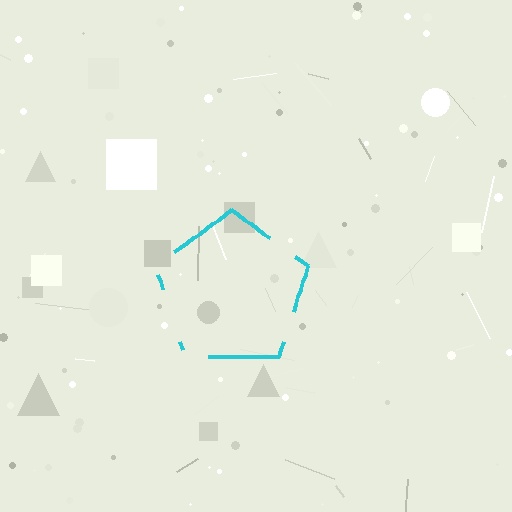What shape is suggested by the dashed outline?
The dashed outline suggests a pentagon.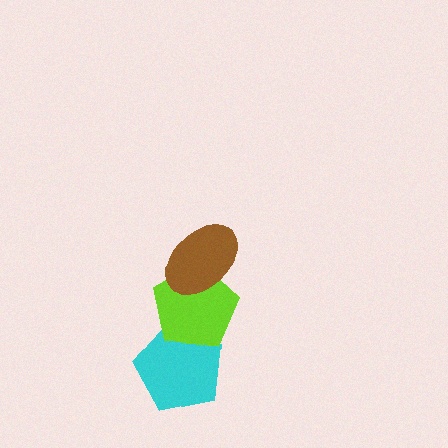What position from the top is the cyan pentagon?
The cyan pentagon is 3rd from the top.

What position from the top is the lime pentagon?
The lime pentagon is 2nd from the top.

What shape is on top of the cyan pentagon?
The lime pentagon is on top of the cyan pentagon.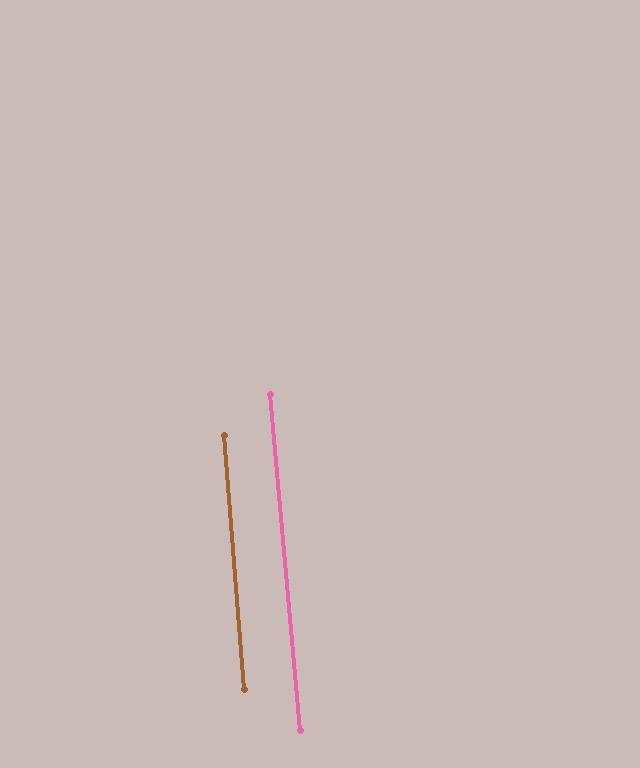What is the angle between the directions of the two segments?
Approximately 1 degree.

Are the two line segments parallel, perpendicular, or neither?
Parallel — their directions differ by only 0.6°.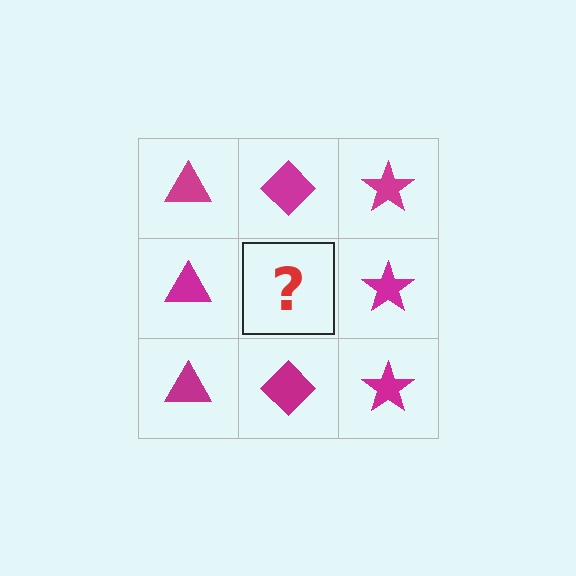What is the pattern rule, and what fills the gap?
The rule is that each column has a consistent shape. The gap should be filled with a magenta diamond.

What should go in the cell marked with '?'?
The missing cell should contain a magenta diamond.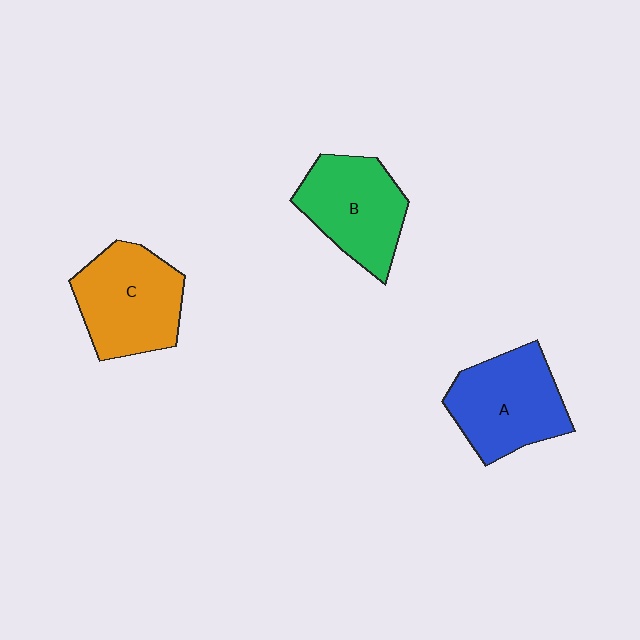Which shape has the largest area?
Shape C (orange).